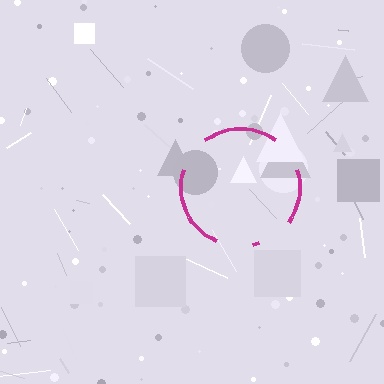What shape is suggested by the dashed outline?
The dashed outline suggests a circle.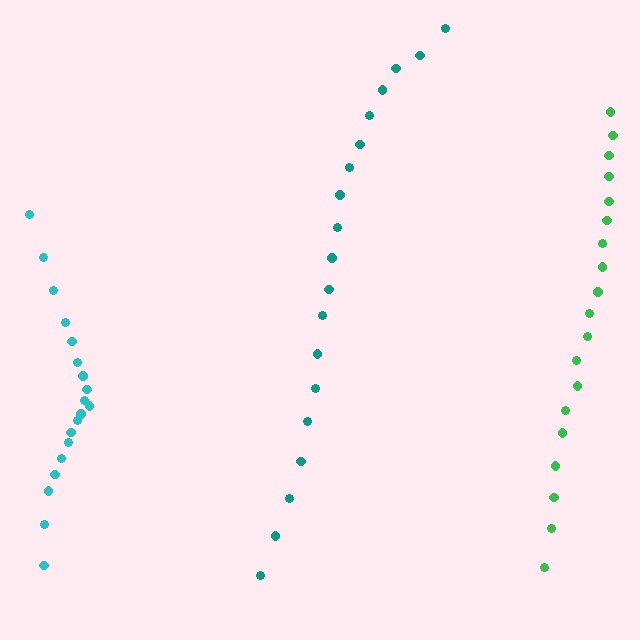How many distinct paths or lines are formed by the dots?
There are 3 distinct paths.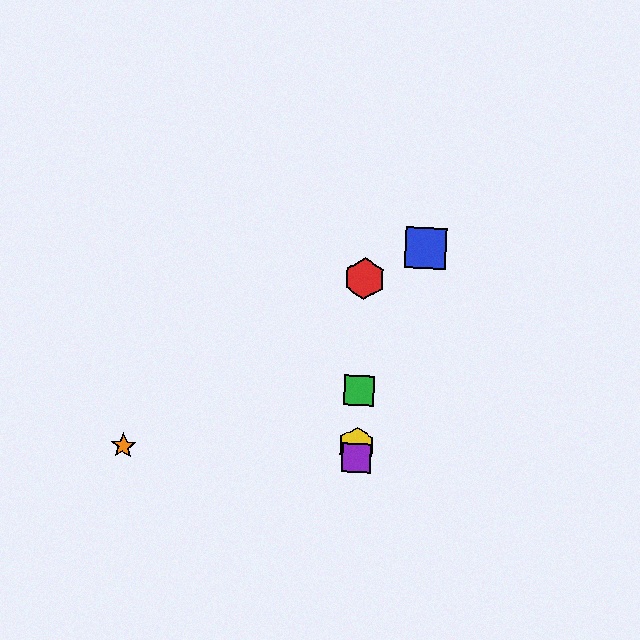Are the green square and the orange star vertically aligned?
No, the green square is at x≈359 and the orange star is at x≈124.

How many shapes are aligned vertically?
4 shapes (the red hexagon, the green square, the yellow hexagon, the purple square) are aligned vertically.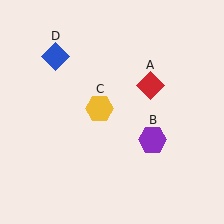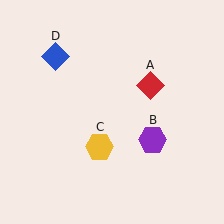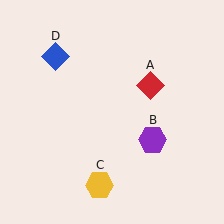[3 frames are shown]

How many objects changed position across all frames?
1 object changed position: yellow hexagon (object C).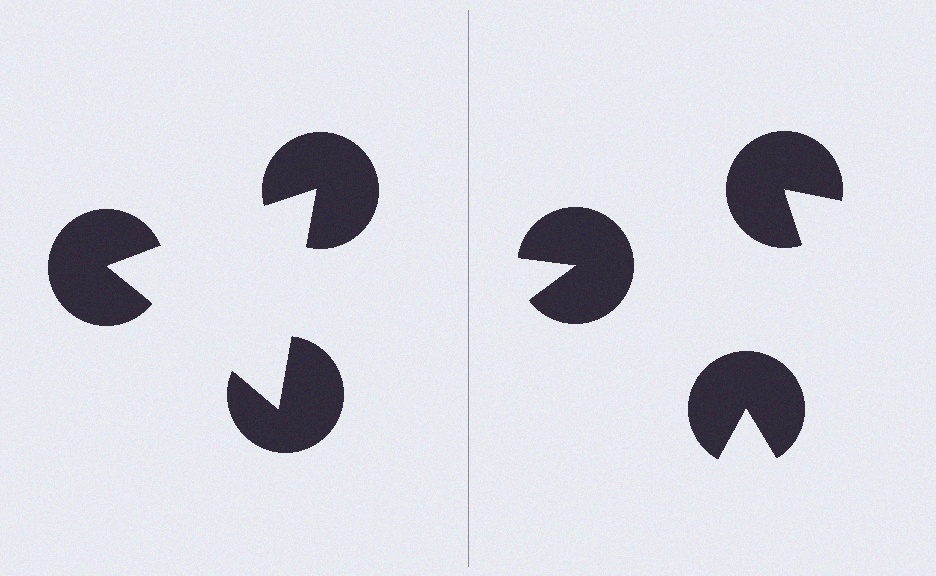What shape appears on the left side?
An illusory triangle.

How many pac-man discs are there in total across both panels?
6 — 3 on each side.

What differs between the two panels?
The pac-man discs are positioned identically on both sides; only the wedge orientations differ. On the left they align to a triangle; on the right they are misaligned.